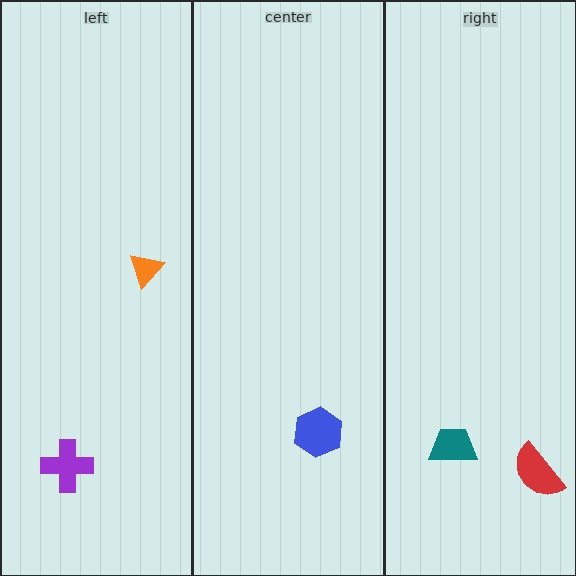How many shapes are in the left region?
2.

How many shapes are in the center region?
1.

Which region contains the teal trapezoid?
The right region.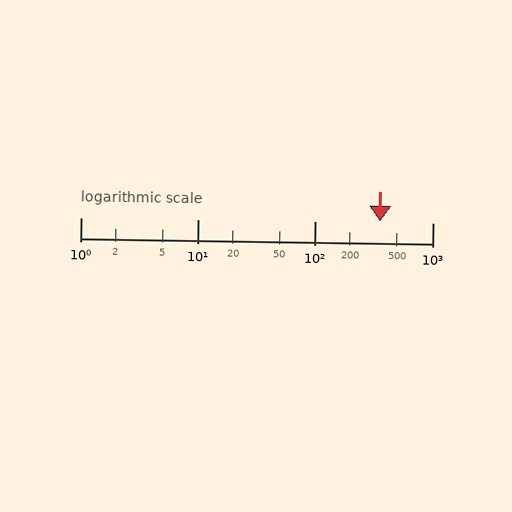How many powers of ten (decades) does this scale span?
The scale spans 3 decades, from 1 to 1000.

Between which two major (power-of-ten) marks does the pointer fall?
The pointer is between 100 and 1000.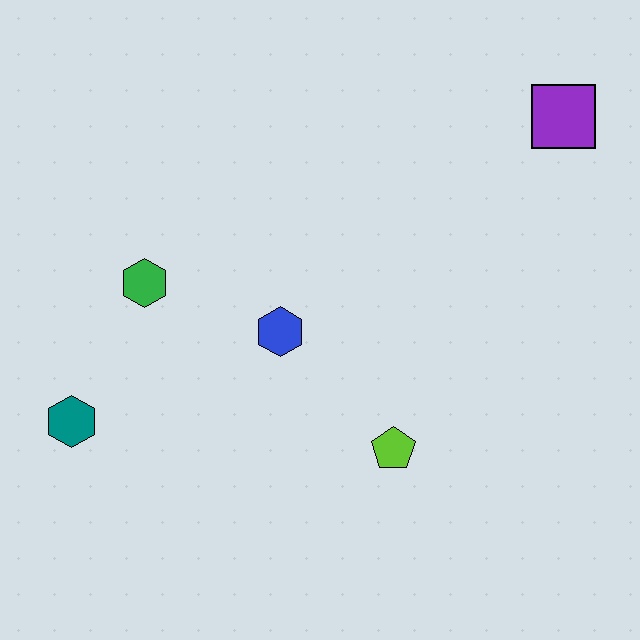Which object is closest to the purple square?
The blue hexagon is closest to the purple square.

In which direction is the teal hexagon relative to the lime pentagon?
The teal hexagon is to the left of the lime pentagon.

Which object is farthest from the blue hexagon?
The purple square is farthest from the blue hexagon.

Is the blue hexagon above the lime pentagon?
Yes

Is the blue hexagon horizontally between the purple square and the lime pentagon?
No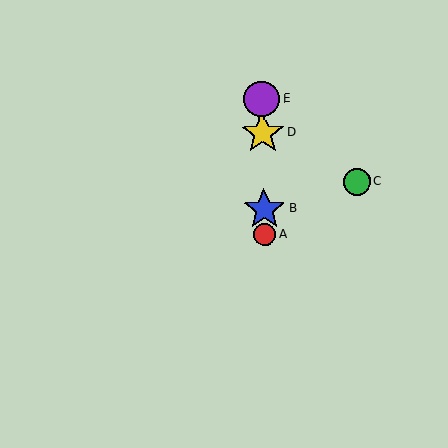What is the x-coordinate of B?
Object B is at x≈264.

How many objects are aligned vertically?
4 objects (A, B, D, E) are aligned vertically.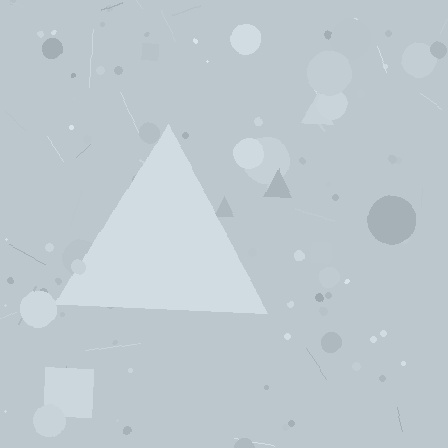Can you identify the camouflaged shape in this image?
The camouflaged shape is a triangle.